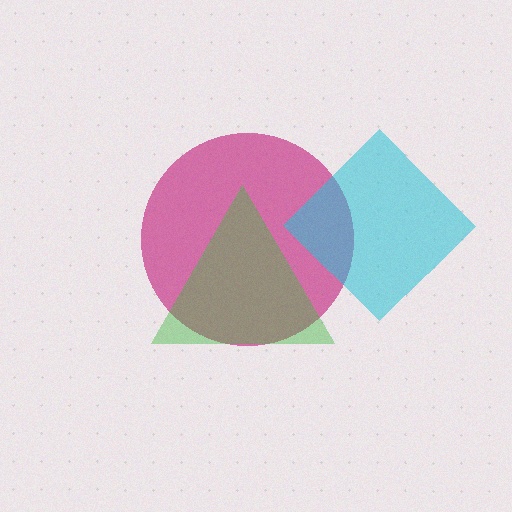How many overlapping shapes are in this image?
There are 3 overlapping shapes in the image.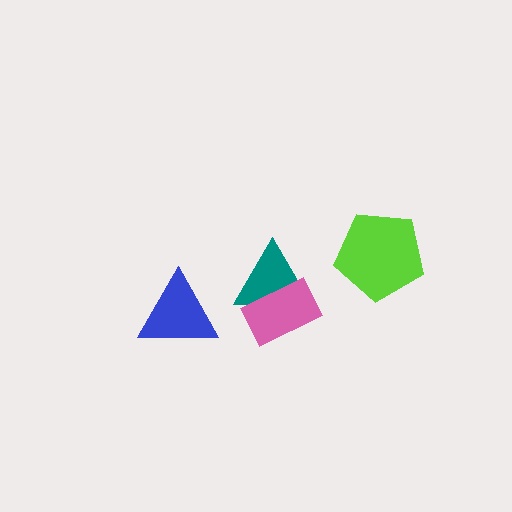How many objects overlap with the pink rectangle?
1 object overlaps with the pink rectangle.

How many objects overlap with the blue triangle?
0 objects overlap with the blue triangle.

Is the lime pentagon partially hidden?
No, no other shape covers it.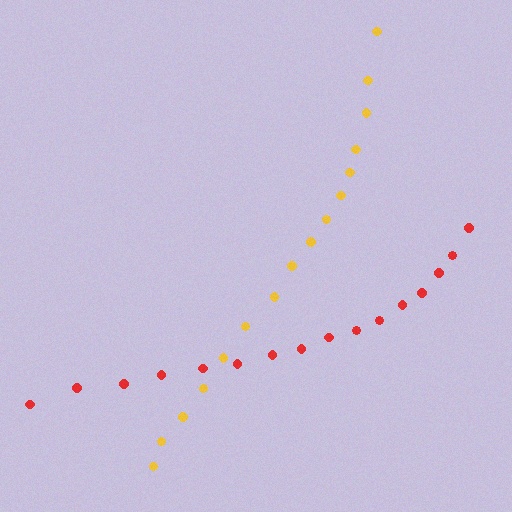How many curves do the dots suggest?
There are 2 distinct paths.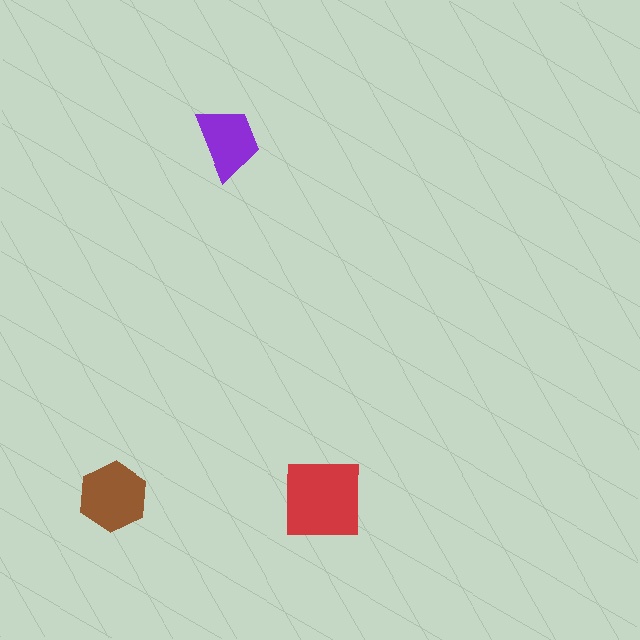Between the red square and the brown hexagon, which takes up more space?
The red square.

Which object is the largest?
The red square.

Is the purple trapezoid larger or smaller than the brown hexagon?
Smaller.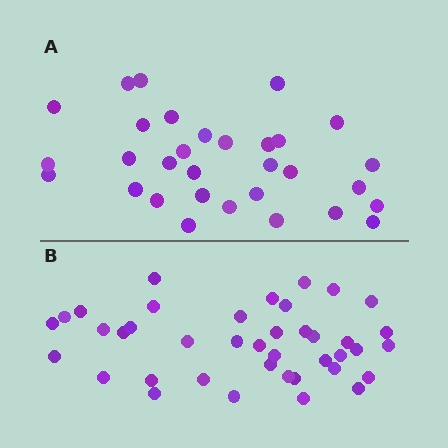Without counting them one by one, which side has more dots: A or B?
Region B (the bottom region) has more dots.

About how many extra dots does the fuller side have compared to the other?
Region B has roughly 8 or so more dots than region A.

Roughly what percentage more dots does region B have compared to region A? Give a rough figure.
About 30% more.